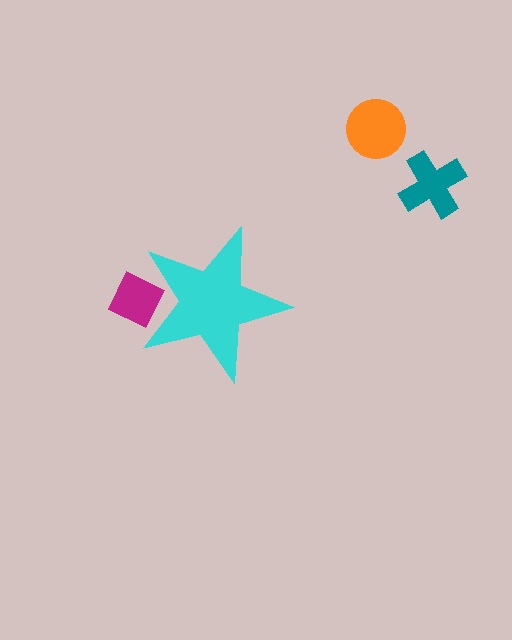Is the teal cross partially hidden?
No, the teal cross is fully visible.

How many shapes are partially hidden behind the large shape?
1 shape is partially hidden.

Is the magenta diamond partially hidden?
Yes, the magenta diamond is partially hidden behind the cyan star.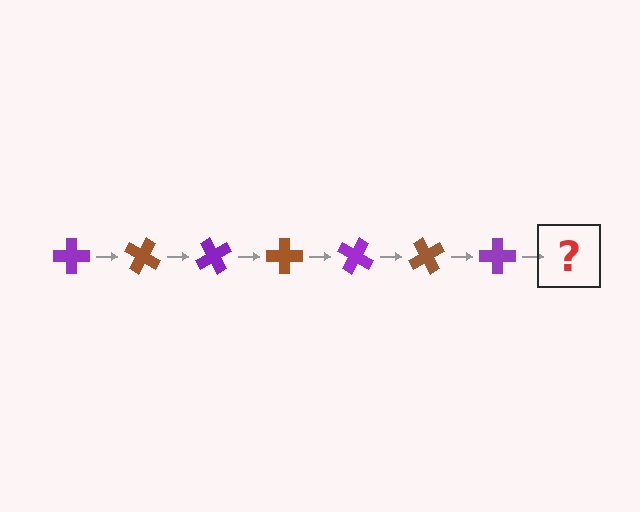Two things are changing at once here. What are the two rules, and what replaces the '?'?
The two rules are that it rotates 30 degrees each step and the color cycles through purple and brown. The '?' should be a brown cross, rotated 210 degrees from the start.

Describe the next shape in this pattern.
It should be a brown cross, rotated 210 degrees from the start.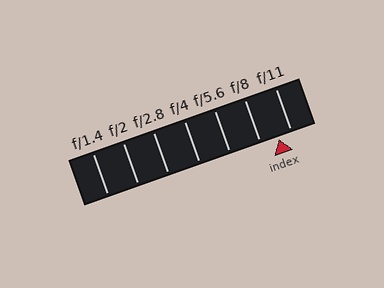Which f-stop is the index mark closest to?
The index mark is closest to f/11.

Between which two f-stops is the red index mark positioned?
The index mark is between f/8 and f/11.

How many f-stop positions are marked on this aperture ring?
There are 7 f-stop positions marked.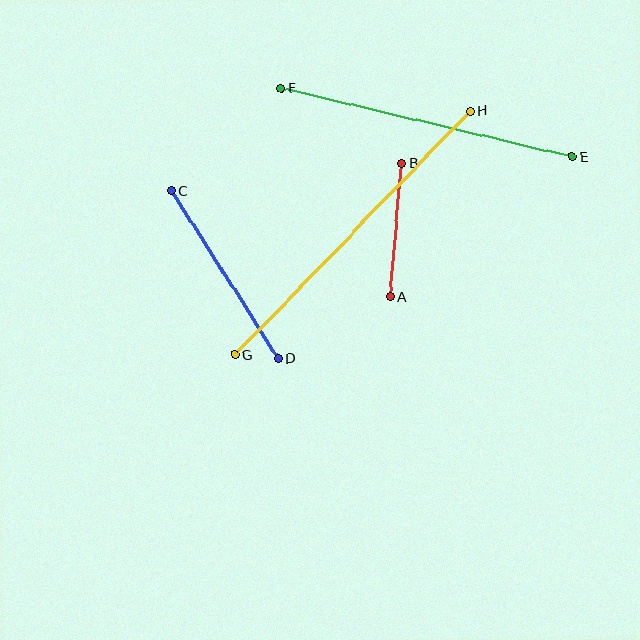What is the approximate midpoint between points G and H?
The midpoint is at approximately (352, 233) pixels.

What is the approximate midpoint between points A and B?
The midpoint is at approximately (396, 230) pixels.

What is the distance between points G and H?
The distance is approximately 339 pixels.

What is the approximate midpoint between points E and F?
The midpoint is at approximately (427, 123) pixels.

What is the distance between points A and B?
The distance is approximately 134 pixels.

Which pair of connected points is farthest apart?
Points G and H are farthest apart.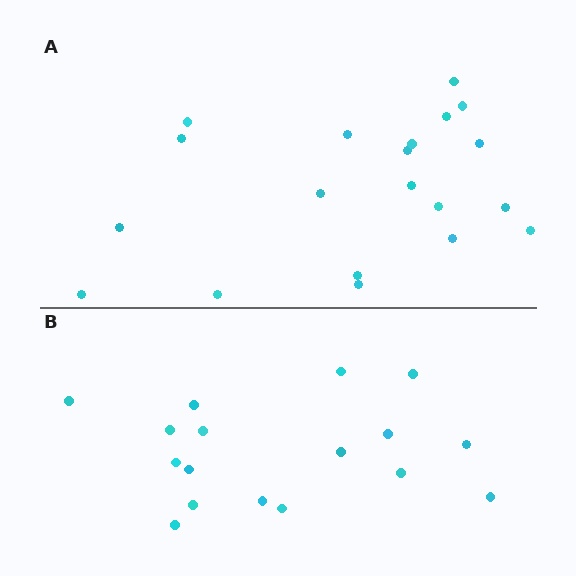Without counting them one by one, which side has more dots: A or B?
Region A (the top region) has more dots.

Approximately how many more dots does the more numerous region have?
Region A has just a few more — roughly 2 or 3 more dots than region B.